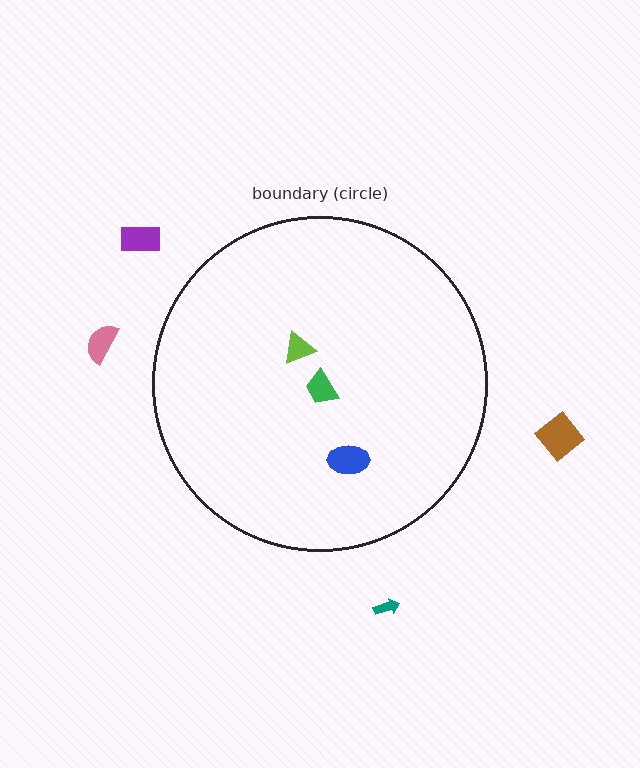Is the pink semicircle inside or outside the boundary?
Outside.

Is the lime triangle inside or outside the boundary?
Inside.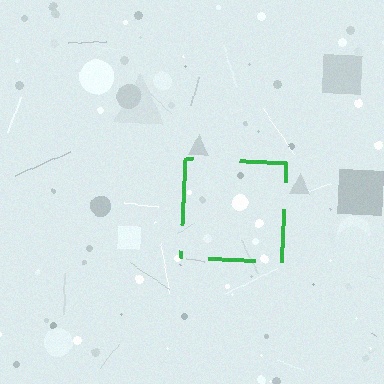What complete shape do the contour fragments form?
The contour fragments form a square.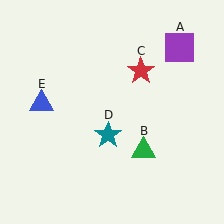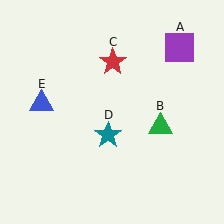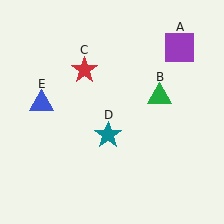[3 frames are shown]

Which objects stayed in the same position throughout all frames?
Purple square (object A) and teal star (object D) and blue triangle (object E) remained stationary.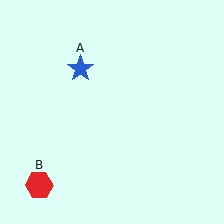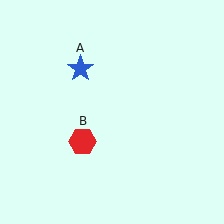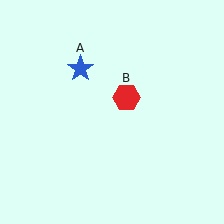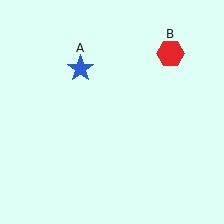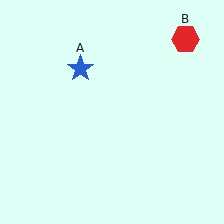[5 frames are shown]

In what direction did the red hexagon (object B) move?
The red hexagon (object B) moved up and to the right.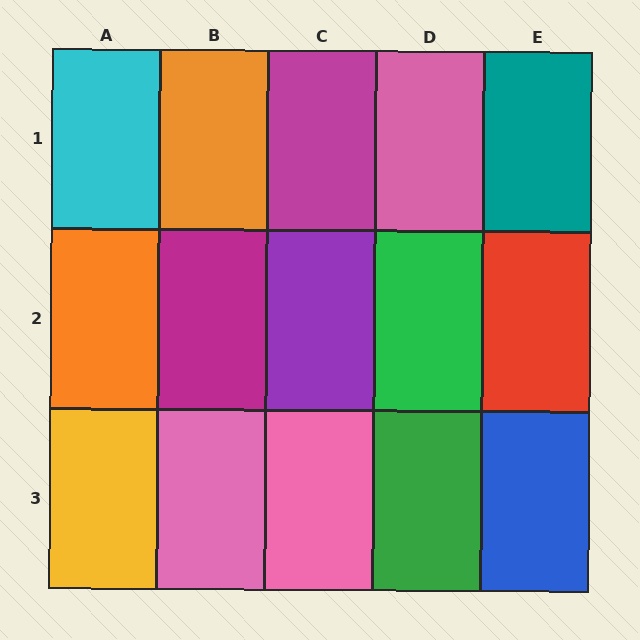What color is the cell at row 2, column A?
Orange.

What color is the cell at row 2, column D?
Green.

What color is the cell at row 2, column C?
Purple.